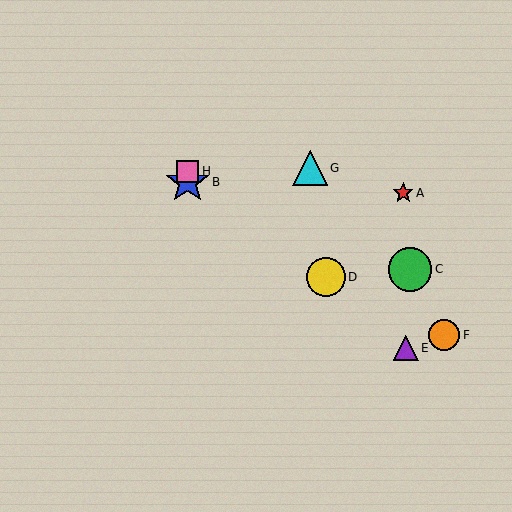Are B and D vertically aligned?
No, B is at x≈187 and D is at x≈326.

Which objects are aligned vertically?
Objects B, H are aligned vertically.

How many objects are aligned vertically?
2 objects (B, H) are aligned vertically.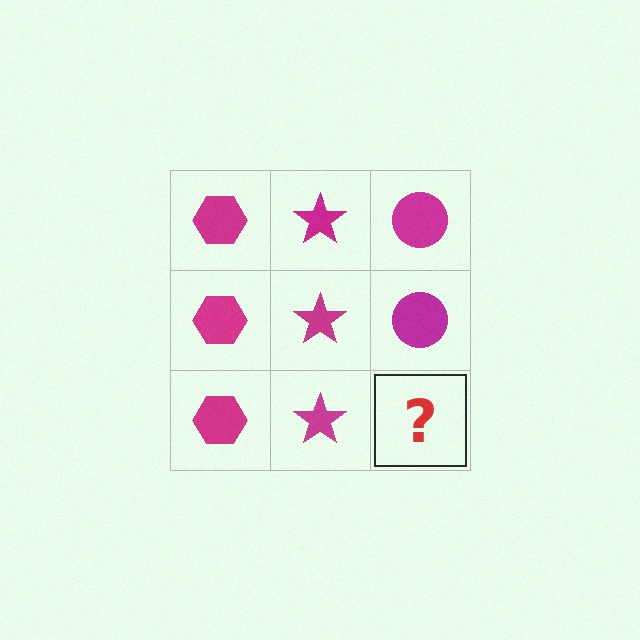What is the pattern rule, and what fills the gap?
The rule is that each column has a consistent shape. The gap should be filled with a magenta circle.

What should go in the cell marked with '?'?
The missing cell should contain a magenta circle.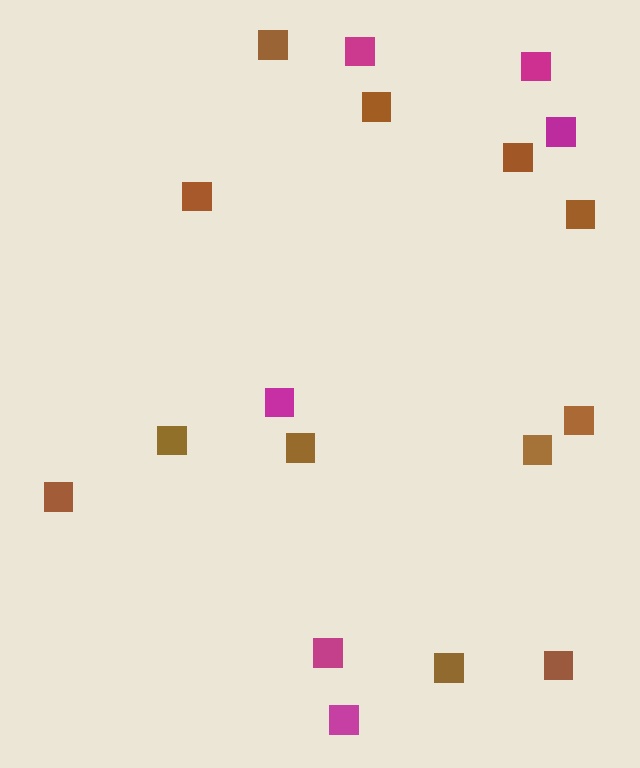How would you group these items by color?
There are 2 groups: one group of magenta squares (6) and one group of brown squares (12).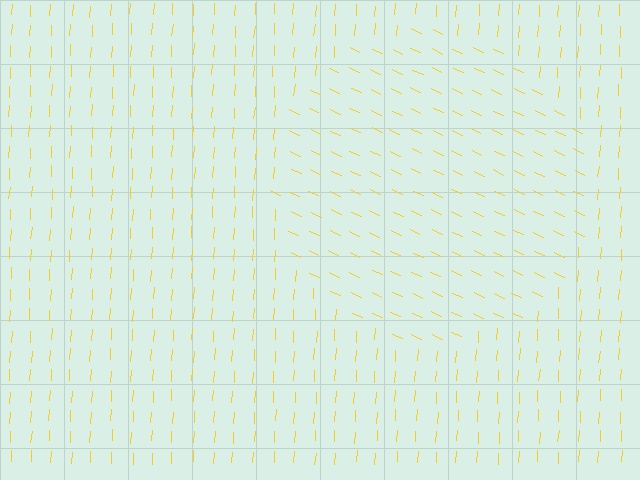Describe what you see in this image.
The image is filled with small yellow line segments. A circle region in the image has lines oriented differently from the surrounding lines, creating a visible texture boundary.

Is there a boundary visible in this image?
Yes, there is a texture boundary formed by a change in line orientation.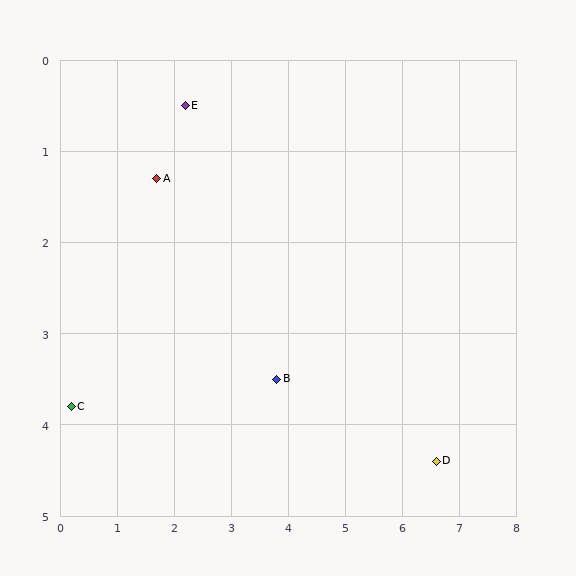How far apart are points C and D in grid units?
Points C and D are about 6.4 grid units apart.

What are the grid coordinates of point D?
Point D is at approximately (6.6, 4.4).